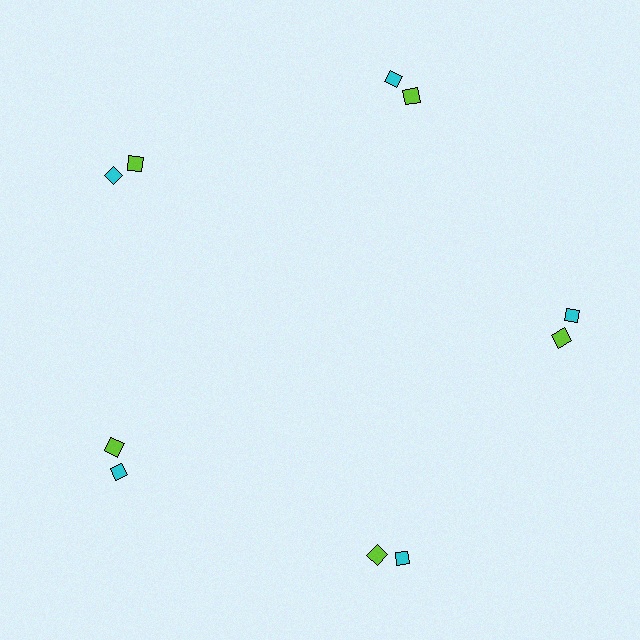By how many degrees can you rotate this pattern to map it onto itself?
The pattern maps onto itself every 72 degrees of rotation.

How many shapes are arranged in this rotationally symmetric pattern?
There are 10 shapes, arranged in 5 groups of 2.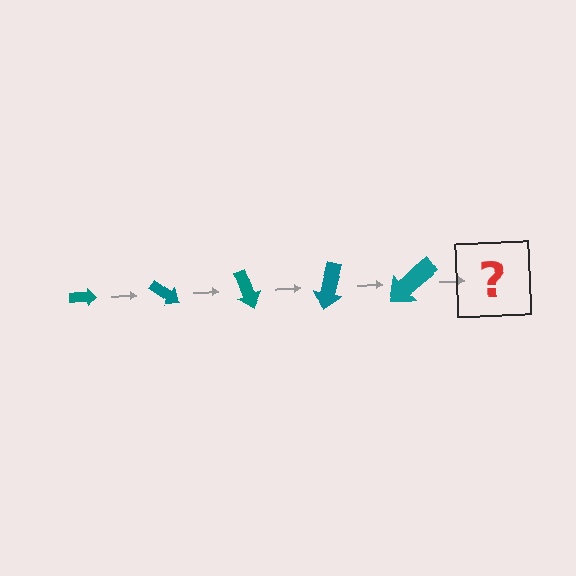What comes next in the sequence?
The next element should be an arrow, larger than the previous one and rotated 175 degrees from the start.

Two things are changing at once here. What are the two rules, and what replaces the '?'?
The two rules are that the arrow grows larger each step and it rotates 35 degrees each step. The '?' should be an arrow, larger than the previous one and rotated 175 degrees from the start.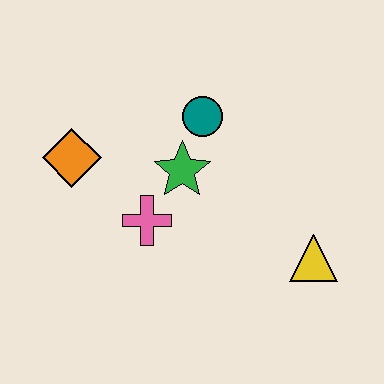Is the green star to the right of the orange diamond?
Yes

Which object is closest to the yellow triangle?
The green star is closest to the yellow triangle.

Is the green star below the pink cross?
No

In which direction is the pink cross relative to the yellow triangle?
The pink cross is to the left of the yellow triangle.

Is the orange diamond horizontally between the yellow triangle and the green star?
No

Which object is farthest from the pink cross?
The yellow triangle is farthest from the pink cross.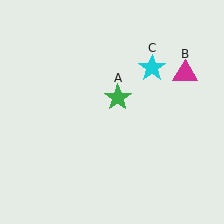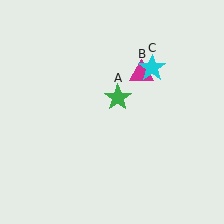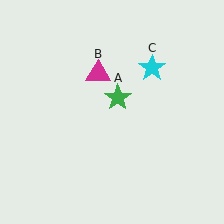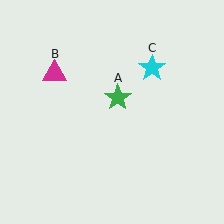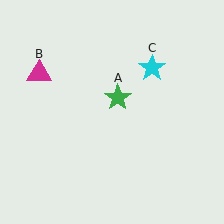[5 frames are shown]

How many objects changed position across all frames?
1 object changed position: magenta triangle (object B).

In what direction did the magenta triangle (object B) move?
The magenta triangle (object B) moved left.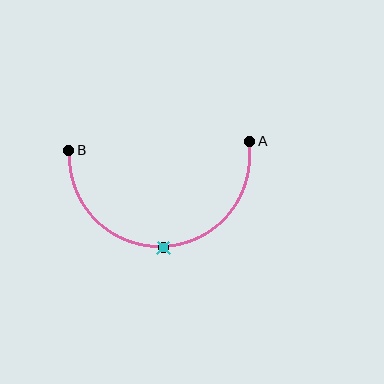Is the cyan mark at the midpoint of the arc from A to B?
Yes. The cyan mark lies on the arc at equal arc-length from both A and B — it is the arc midpoint.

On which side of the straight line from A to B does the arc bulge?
The arc bulges below the straight line connecting A and B.